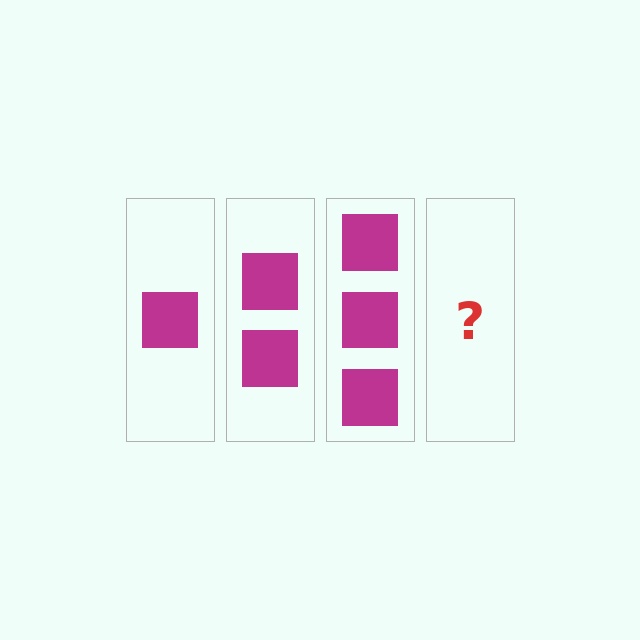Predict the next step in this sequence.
The next step is 4 squares.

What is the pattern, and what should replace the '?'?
The pattern is that each step adds one more square. The '?' should be 4 squares.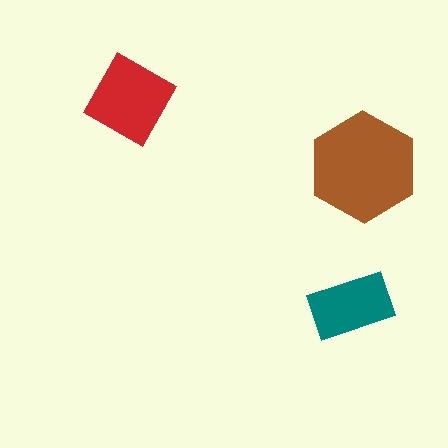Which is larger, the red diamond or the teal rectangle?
The red diamond.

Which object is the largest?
The brown hexagon.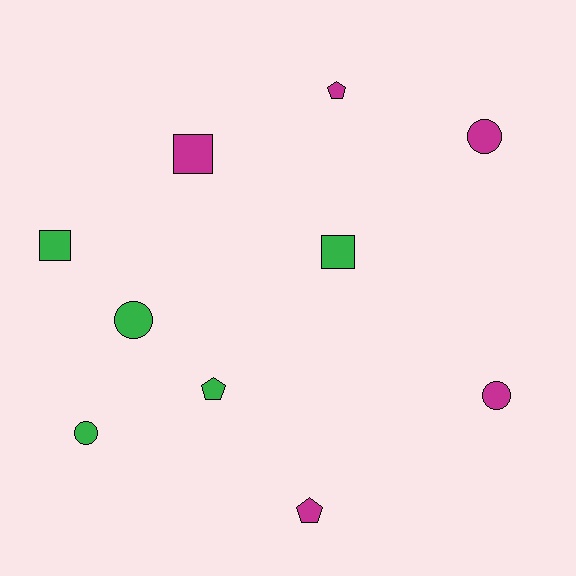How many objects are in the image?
There are 10 objects.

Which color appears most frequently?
Magenta, with 5 objects.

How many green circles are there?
There are 2 green circles.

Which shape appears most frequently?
Circle, with 4 objects.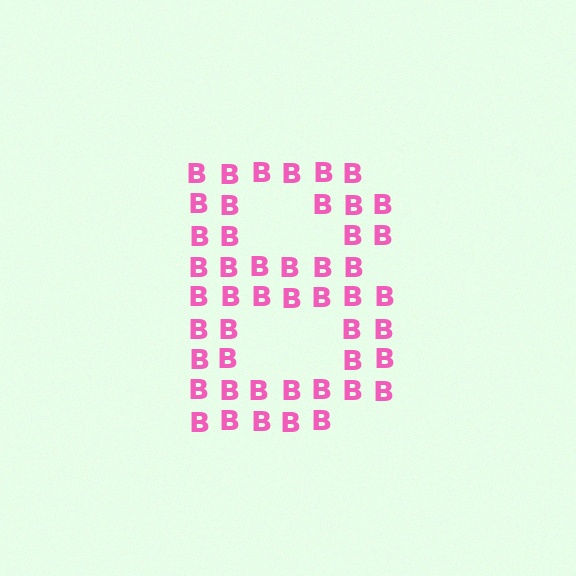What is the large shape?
The large shape is the letter B.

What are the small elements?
The small elements are letter B's.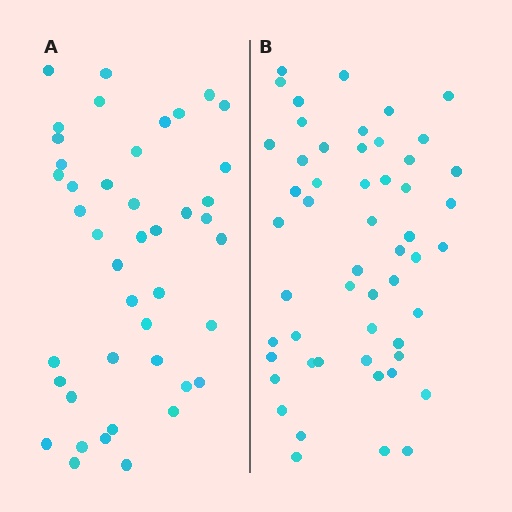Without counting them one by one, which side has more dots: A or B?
Region B (the right region) has more dots.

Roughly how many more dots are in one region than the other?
Region B has roughly 10 or so more dots than region A.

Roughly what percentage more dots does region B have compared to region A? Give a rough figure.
About 25% more.